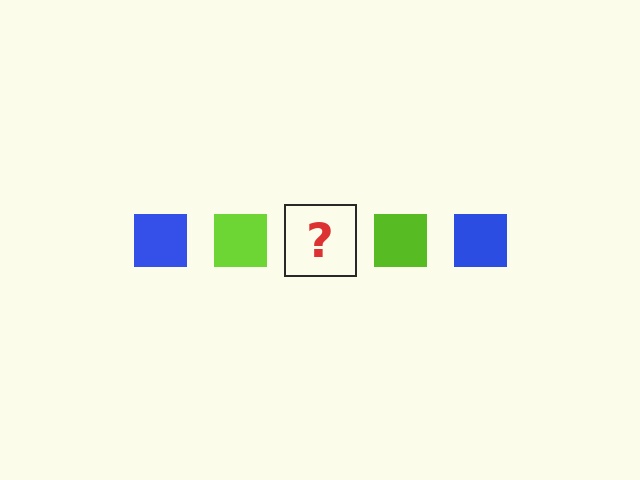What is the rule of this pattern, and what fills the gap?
The rule is that the pattern cycles through blue, lime squares. The gap should be filled with a blue square.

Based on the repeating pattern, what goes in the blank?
The blank should be a blue square.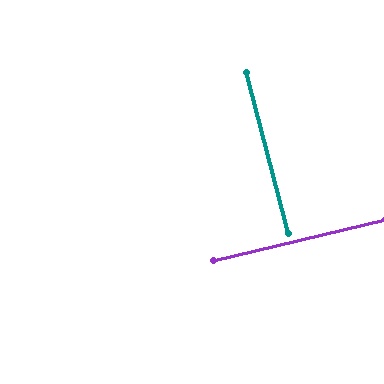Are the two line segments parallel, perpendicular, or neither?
Perpendicular — they meet at approximately 89°.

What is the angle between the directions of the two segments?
Approximately 89 degrees.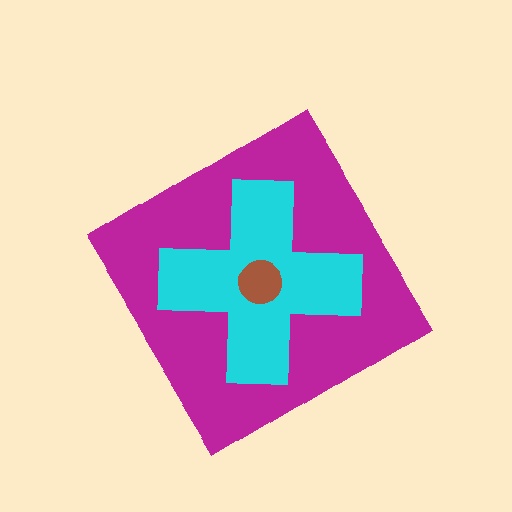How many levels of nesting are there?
3.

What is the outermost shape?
The magenta diamond.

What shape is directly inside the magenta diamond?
The cyan cross.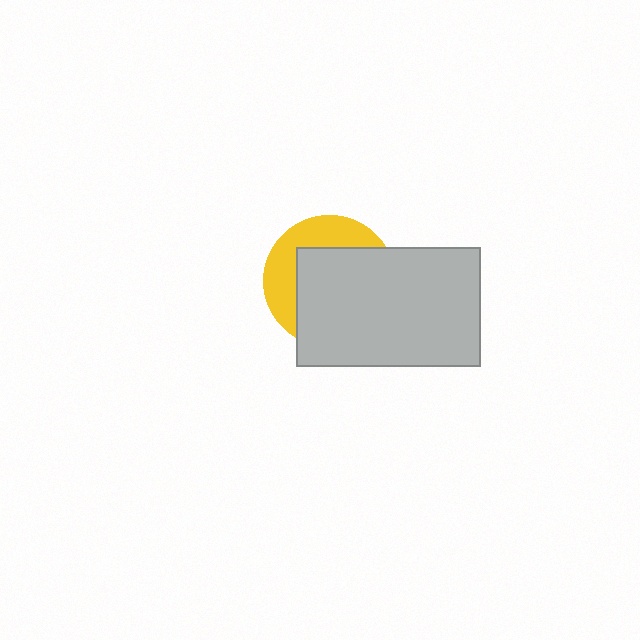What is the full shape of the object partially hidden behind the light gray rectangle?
The partially hidden object is a yellow circle.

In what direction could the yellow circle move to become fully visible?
The yellow circle could move toward the upper-left. That would shift it out from behind the light gray rectangle entirely.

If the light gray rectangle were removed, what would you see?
You would see the complete yellow circle.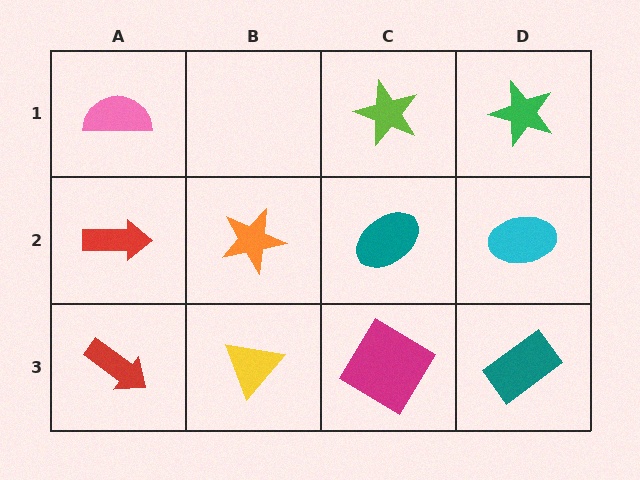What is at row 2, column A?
A red arrow.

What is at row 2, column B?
An orange star.